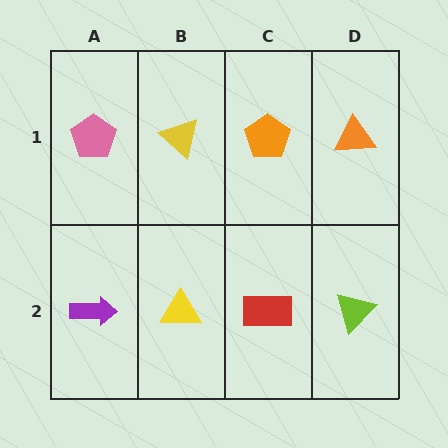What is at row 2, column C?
A red rectangle.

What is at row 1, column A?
A pink pentagon.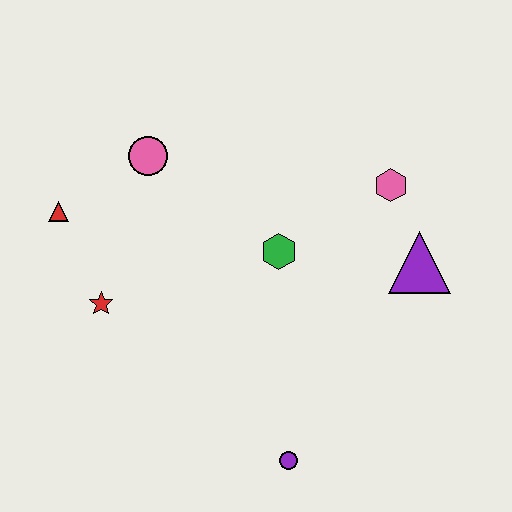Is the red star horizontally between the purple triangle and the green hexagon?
No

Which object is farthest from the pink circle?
The purple circle is farthest from the pink circle.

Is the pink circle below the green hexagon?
No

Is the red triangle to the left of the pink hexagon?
Yes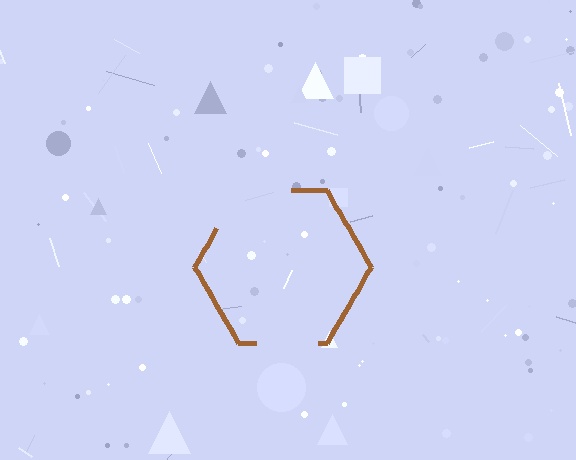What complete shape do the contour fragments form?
The contour fragments form a hexagon.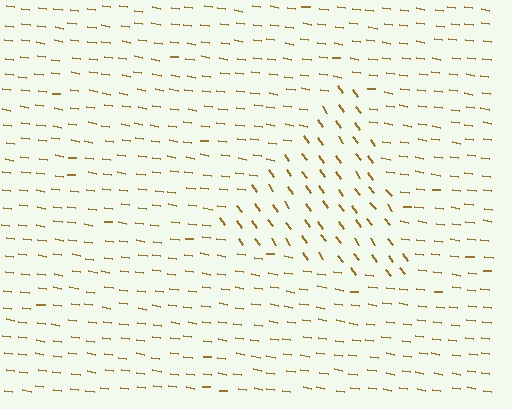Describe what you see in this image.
The image is filled with small brown line segments. A triangle region in the image has lines oriented differently from the surrounding lines, creating a visible texture boundary.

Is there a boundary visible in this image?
Yes, there is a texture boundary formed by a change in line orientation.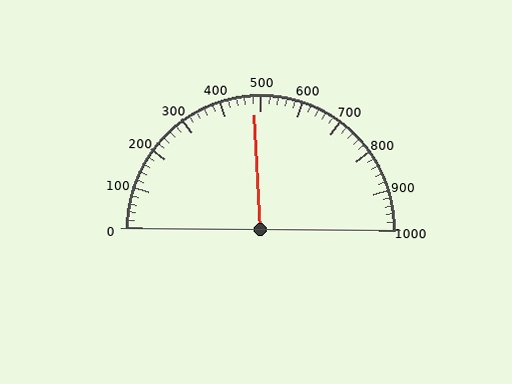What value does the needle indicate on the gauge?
The needle indicates approximately 480.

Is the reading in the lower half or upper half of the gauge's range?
The reading is in the lower half of the range (0 to 1000).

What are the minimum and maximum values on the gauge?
The gauge ranges from 0 to 1000.